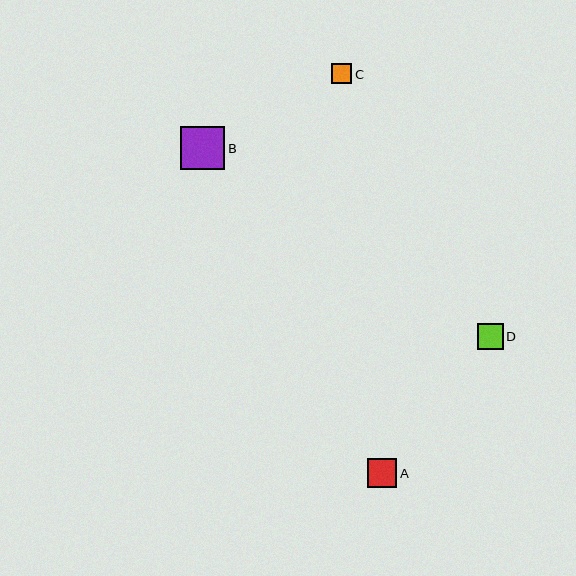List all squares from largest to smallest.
From largest to smallest: B, A, D, C.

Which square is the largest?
Square B is the largest with a size of approximately 44 pixels.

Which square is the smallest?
Square C is the smallest with a size of approximately 20 pixels.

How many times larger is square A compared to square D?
Square A is approximately 1.1 times the size of square D.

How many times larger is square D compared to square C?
Square D is approximately 1.3 times the size of square C.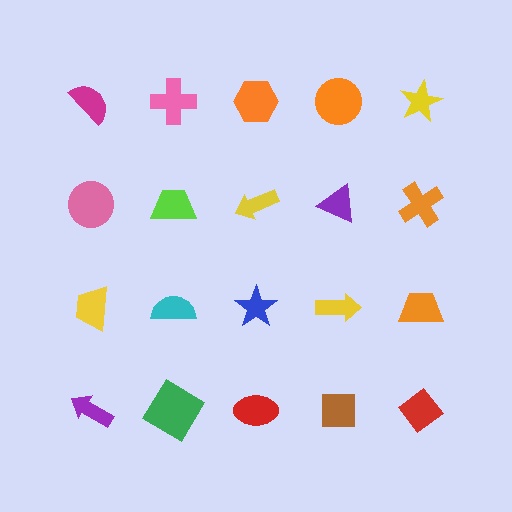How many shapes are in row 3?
5 shapes.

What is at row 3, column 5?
An orange trapezoid.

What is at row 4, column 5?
A red diamond.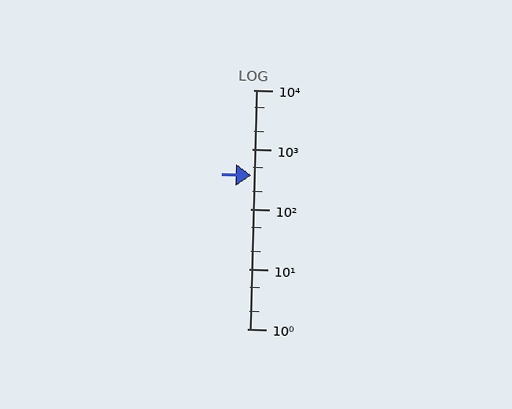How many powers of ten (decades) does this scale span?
The scale spans 4 decades, from 1 to 10000.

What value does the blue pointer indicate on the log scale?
The pointer indicates approximately 370.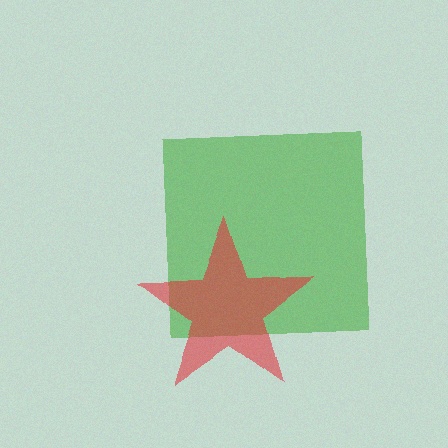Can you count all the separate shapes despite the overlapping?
Yes, there are 2 separate shapes.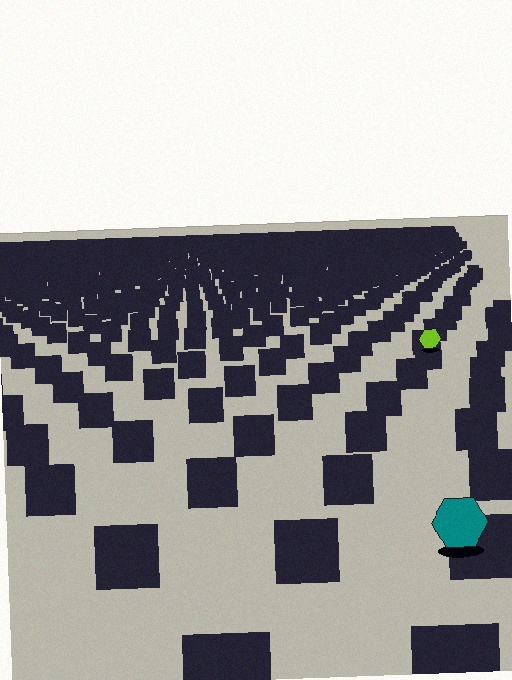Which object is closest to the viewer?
The teal hexagon is closest. The texture marks near it are larger and more spread out.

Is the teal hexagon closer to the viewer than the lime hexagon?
Yes. The teal hexagon is closer — you can tell from the texture gradient: the ground texture is coarser near it.